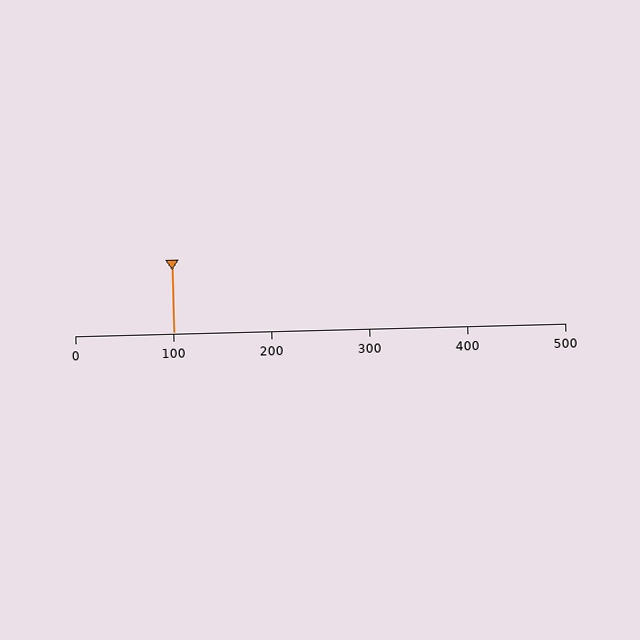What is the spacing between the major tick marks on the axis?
The major ticks are spaced 100 apart.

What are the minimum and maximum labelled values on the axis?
The axis runs from 0 to 500.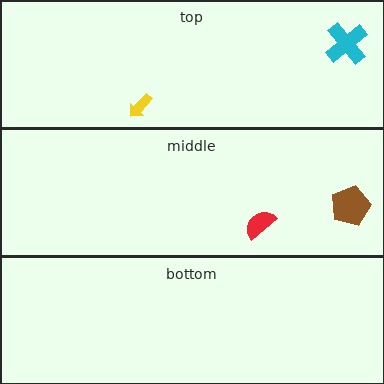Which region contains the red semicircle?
The middle region.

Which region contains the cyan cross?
The top region.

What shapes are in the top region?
The yellow arrow, the cyan cross.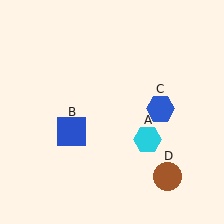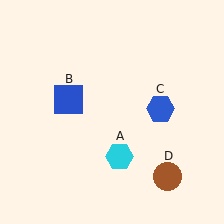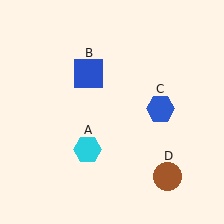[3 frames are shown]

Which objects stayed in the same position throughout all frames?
Blue hexagon (object C) and brown circle (object D) remained stationary.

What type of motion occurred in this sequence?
The cyan hexagon (object A), blue square (object B) rotated clockwise around the center of the scene.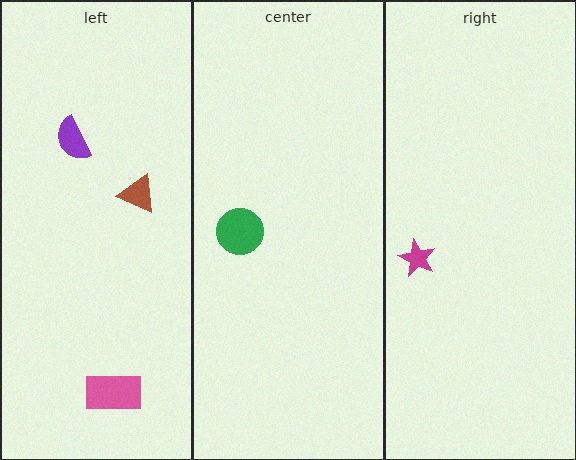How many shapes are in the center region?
1.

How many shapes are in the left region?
3.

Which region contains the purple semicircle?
The left region.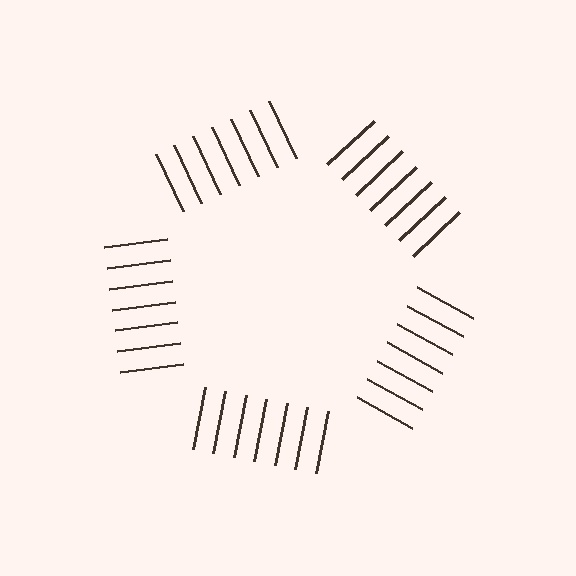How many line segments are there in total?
35 — 7 along each of the 5 edges.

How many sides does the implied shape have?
5 sides — the line-ends trace a pentagon.